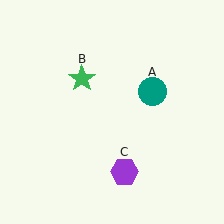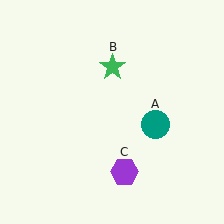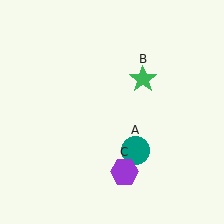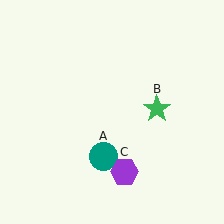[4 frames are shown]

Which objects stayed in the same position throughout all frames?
Purple hexagon (object C) remained stationary.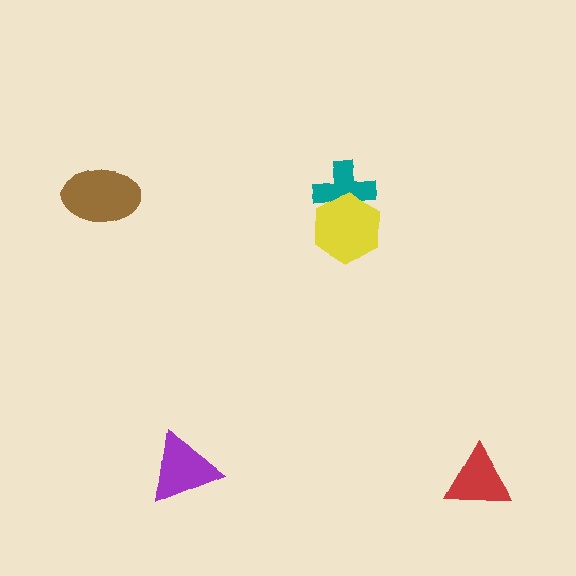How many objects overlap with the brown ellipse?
0 objects overlap with the brown ellipse.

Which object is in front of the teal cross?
The yellow hexagon is in front of the teal cross.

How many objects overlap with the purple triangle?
0 objects overlap with the purple triangle.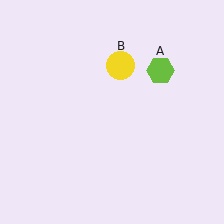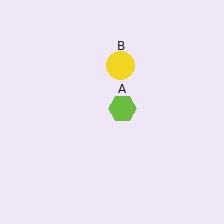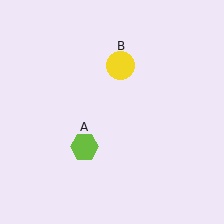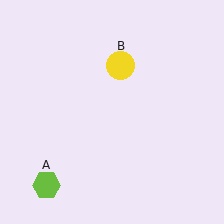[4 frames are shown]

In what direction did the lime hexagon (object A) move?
The lime hexagon (object A) moved down and to the left.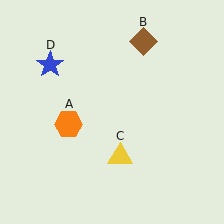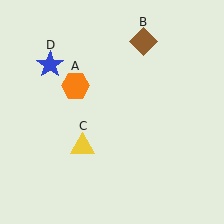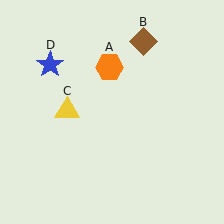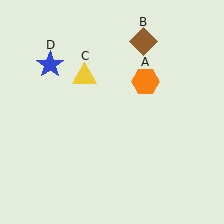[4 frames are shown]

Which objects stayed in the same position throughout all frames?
Brown diamond (object B) and blue star (object D) remained stationary.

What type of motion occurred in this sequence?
The orange hexagon (object A), yellow triangle (object C) rotated clockwise around the center of the scene.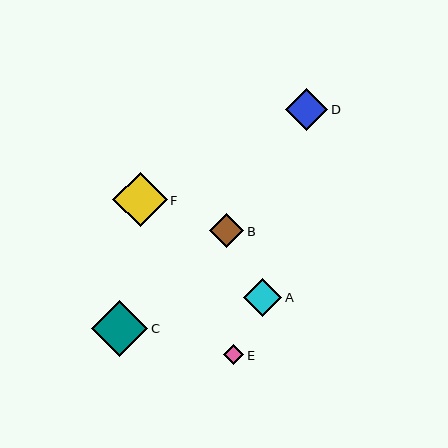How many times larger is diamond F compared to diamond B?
Diamond F is approximately 1.6 times the size of diamond B.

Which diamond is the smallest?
Diamond E is the smallest with a size of approximately 21 pixels.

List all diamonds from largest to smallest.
From largest to smallest: C, F, D, A, B, E.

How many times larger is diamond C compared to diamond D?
Diamond C is approximately 1.3 times the size of diamond D.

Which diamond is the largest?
Diamond C is the largest with a size of approximately 56 pixels.